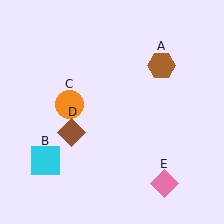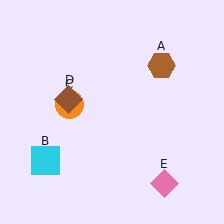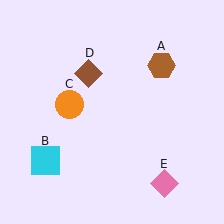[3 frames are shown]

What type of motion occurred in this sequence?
The brown diamond (object D) rotated clockwise around the center of the scene.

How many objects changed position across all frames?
1 object changed position: brown diamond (object D).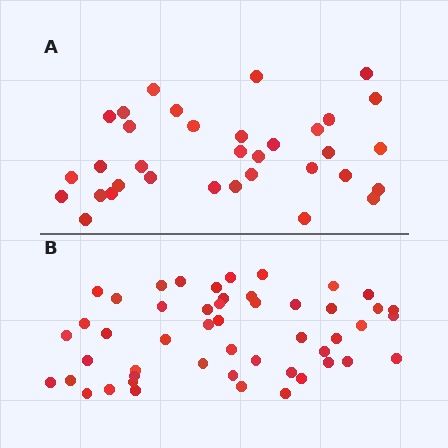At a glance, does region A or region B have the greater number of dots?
Region B (the bottom region) has more dots.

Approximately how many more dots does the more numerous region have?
Region B has approximately 15 more dots than region A.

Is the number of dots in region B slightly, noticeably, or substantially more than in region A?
Region B has substantially more. The ratio is roughly 1.5 to 1.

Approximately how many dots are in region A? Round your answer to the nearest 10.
About 30 dots. (The exact count is 34, which rounds to 30.)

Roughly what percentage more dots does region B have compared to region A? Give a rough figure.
About 45% more.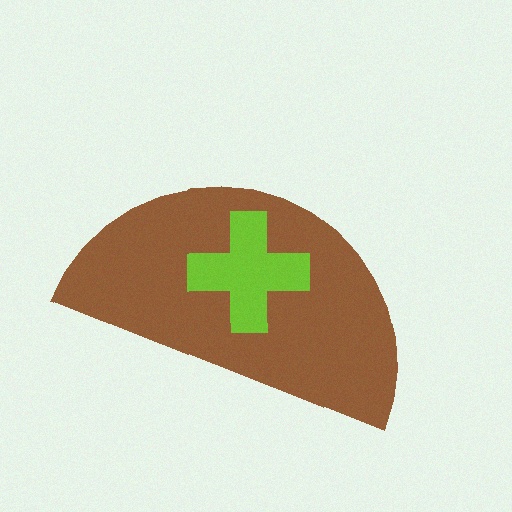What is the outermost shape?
The brown semicircle.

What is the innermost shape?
The lime cross.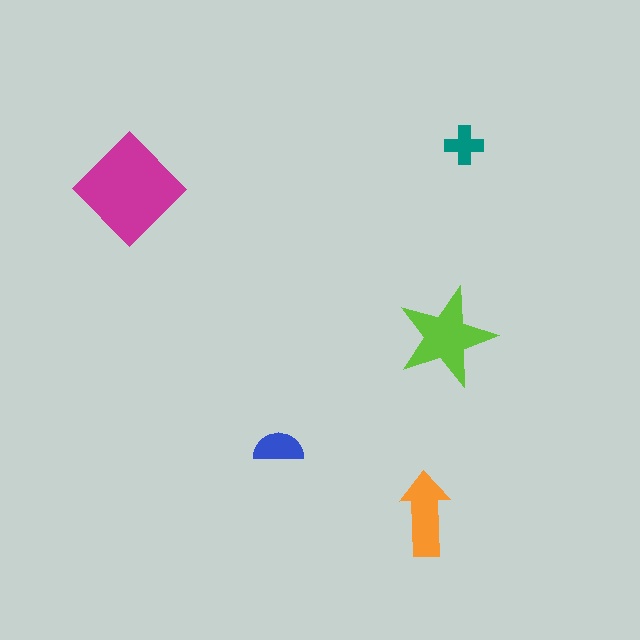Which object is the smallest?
The teal cross.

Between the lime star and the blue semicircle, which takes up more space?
The lime star.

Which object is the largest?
The magenta diamond.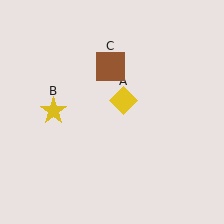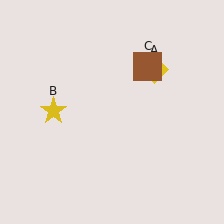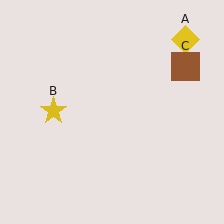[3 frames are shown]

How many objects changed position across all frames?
2 objects changed position: yellow diamond (object A), brown square (object C).